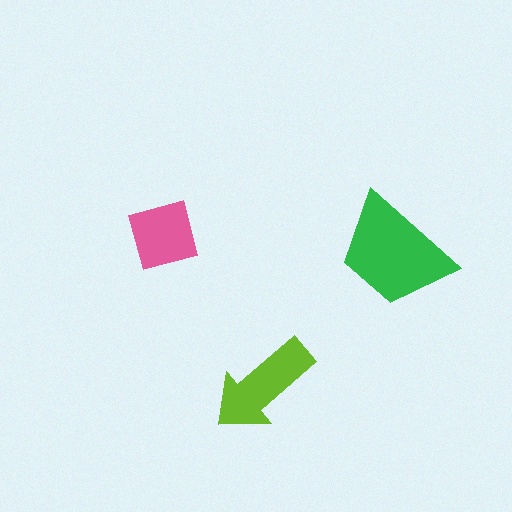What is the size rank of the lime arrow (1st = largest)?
2nd.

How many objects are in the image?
There are 3 objects in the image.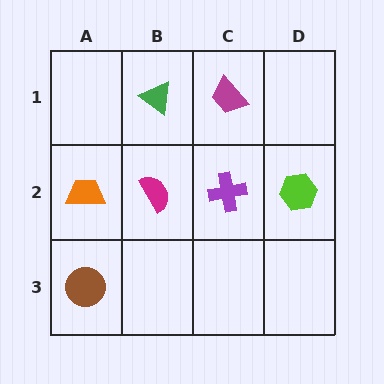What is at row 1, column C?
A magenta trapezoid.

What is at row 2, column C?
A purple cross.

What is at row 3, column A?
A brown circle.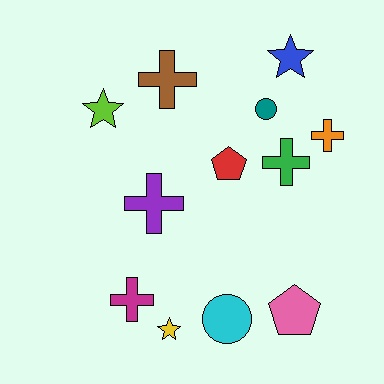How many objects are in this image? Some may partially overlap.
There are 12 objects.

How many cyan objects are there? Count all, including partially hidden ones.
There is 1 cyan object.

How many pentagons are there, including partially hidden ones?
There are 2 pentagons.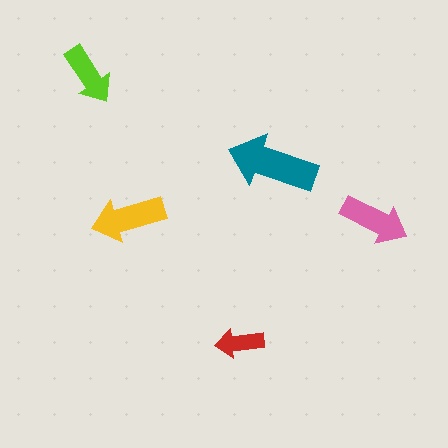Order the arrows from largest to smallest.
the teal one, the yellow one, the pink one, the lime one, the red one.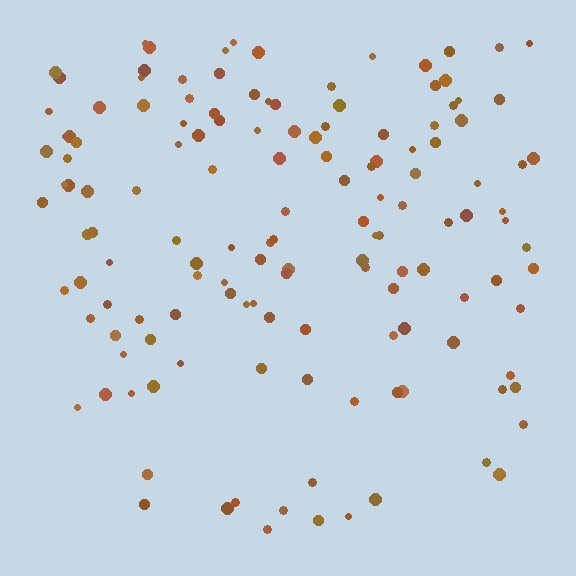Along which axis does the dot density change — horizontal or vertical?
Vertical.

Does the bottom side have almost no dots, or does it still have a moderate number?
Still a moderate number, just noticeably fewer than the top.